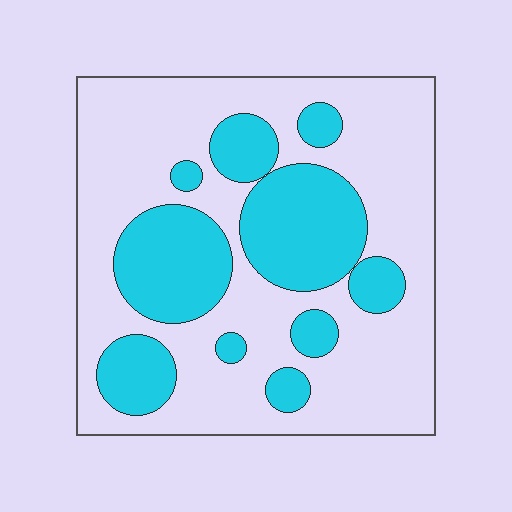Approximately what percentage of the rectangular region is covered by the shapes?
Approximately 35%.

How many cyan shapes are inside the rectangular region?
10.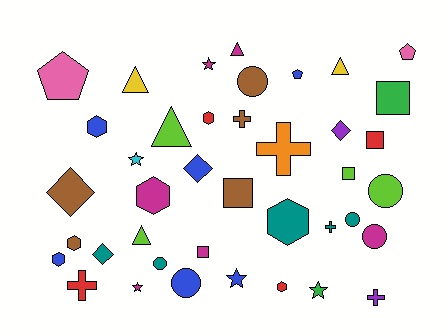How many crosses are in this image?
There are 5 crosses.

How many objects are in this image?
There are 40 objects.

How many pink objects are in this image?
There are 2 pink objects.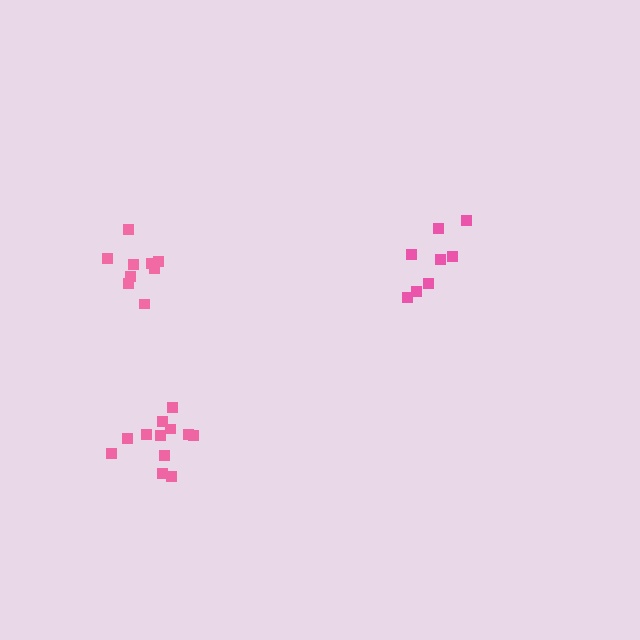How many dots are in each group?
Group 1: 9 dots, Group 2: 8 dots, Group 3: 12 dots (29 total).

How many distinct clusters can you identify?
There are 3 distinct clusters.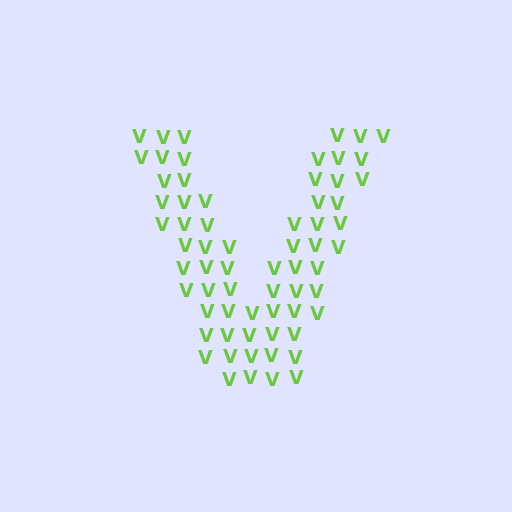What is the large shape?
The large shape is the letter V.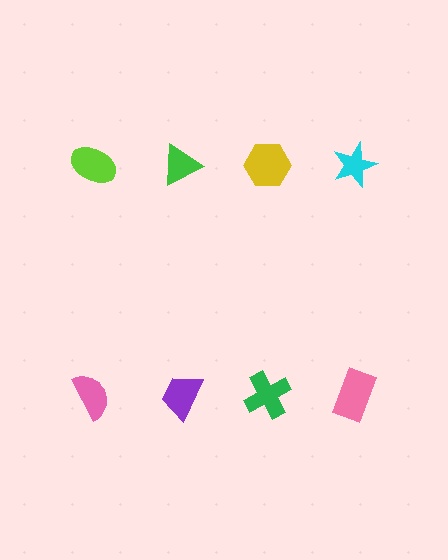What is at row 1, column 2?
A green triangle.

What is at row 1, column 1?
A lime ellipse.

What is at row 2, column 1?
A pink semicircle.